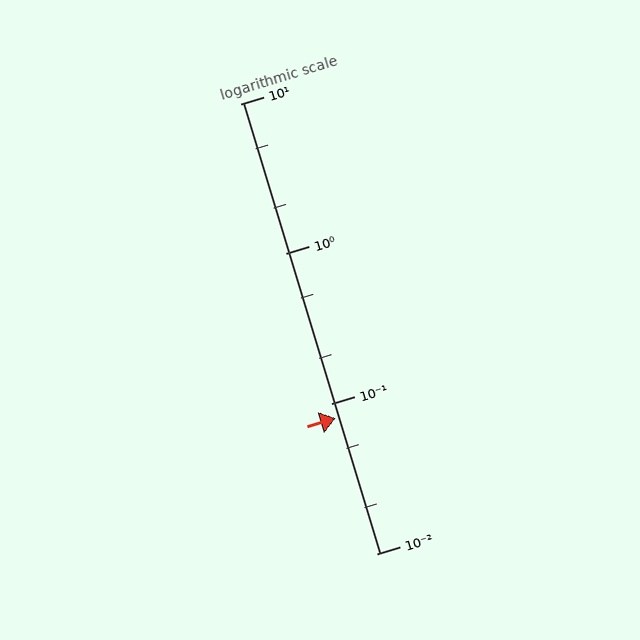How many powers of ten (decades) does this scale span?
The scale spans 3 decades, from 0.01 to 10.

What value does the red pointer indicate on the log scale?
The pointer indicates approximately 0.08.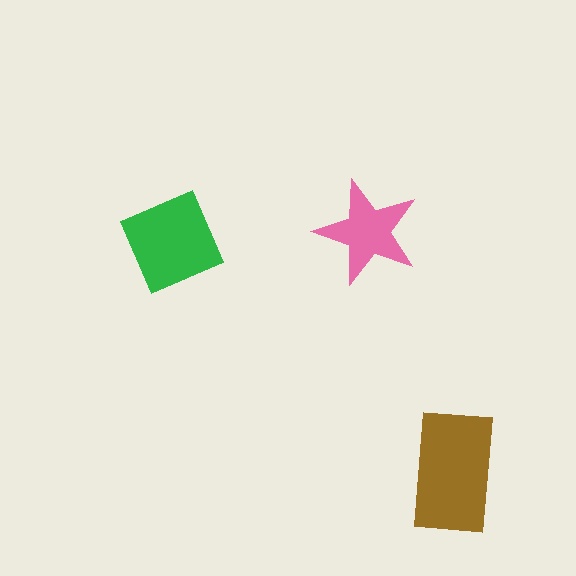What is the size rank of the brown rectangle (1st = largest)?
1st.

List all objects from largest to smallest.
The brown rectangle, the green diamond, the pink star.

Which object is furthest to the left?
The green diamond is leftmost.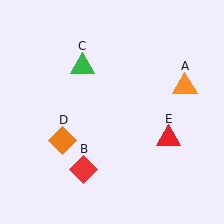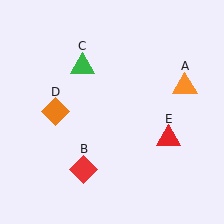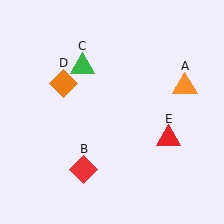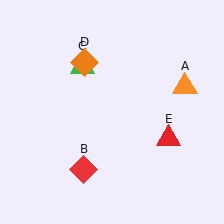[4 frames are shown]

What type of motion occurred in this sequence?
The orange diamond (object D) rotated clockwise around the center of the scene.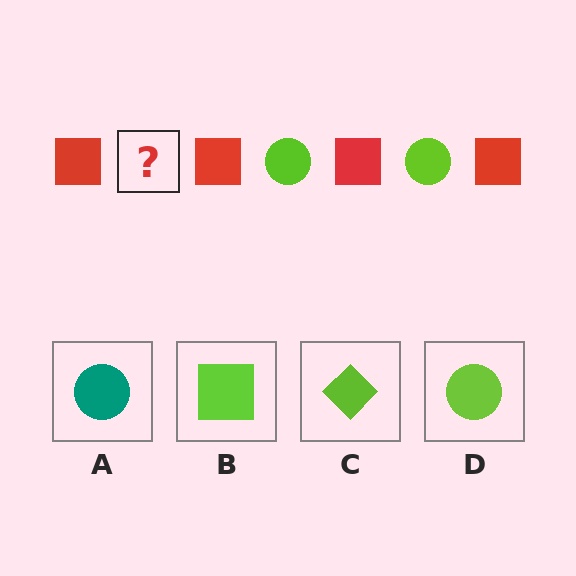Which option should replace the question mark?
Option D.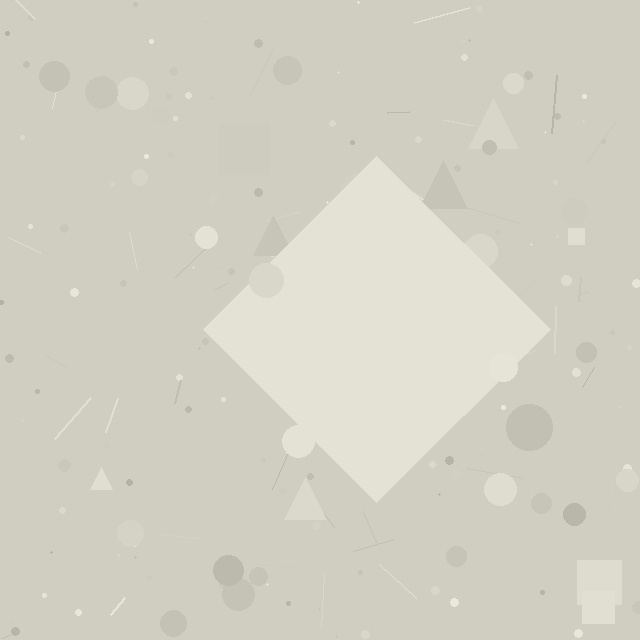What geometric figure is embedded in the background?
A diamond is embedded in the background.